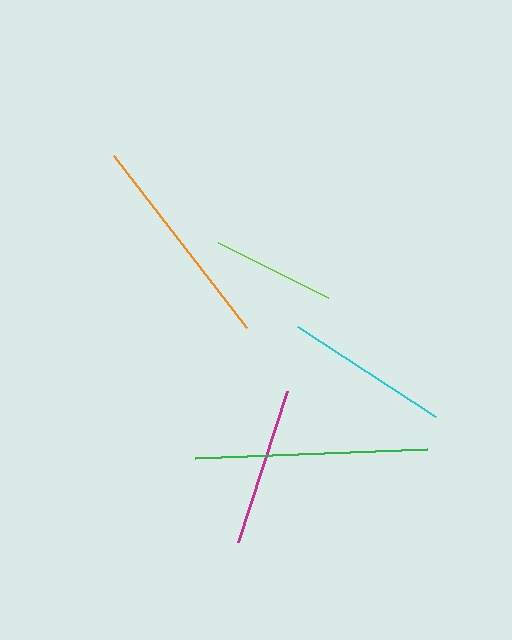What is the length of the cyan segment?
The cyan segment is approximately 165 pixels long.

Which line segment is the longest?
The green line is the longest at approximately 232 pixels.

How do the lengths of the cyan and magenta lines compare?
The cyan and magenta lines are approximately the same length.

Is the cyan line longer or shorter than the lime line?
The cyan line is longer than the lime line.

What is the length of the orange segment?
The orange segment is approximately 218 pixels long.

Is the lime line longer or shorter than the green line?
The green line is longer than the lime line.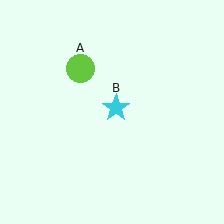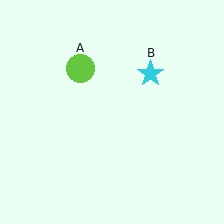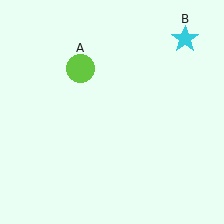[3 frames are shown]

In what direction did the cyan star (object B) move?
The cyan star (object B) moved up and to the right.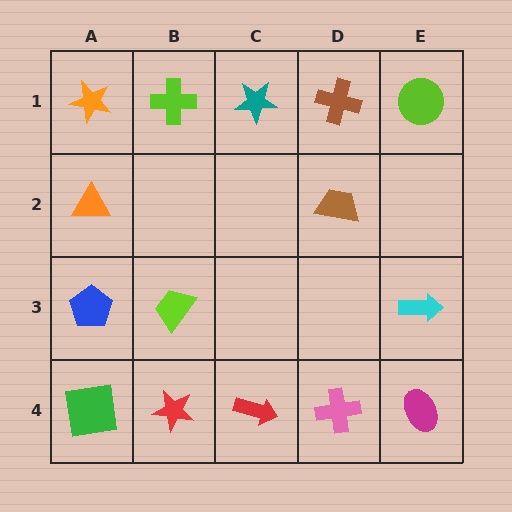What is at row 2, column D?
A brown trapezoid.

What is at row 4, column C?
A red arrow.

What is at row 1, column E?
A lime circle.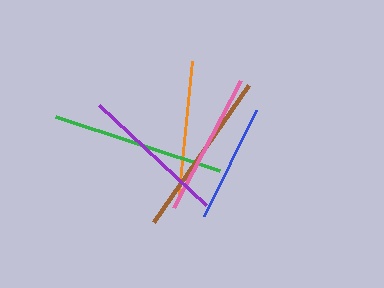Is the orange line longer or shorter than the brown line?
The brown line is longer than the orange line.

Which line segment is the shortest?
The blue line is the shortest at approximately 118 pixels.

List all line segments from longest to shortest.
From longest to shortest: green, brown, purple, pink, orange, blue.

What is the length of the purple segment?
The purple segment is approximately 146 pixels long.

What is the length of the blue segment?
The blue segment is approximately 118 pixels long.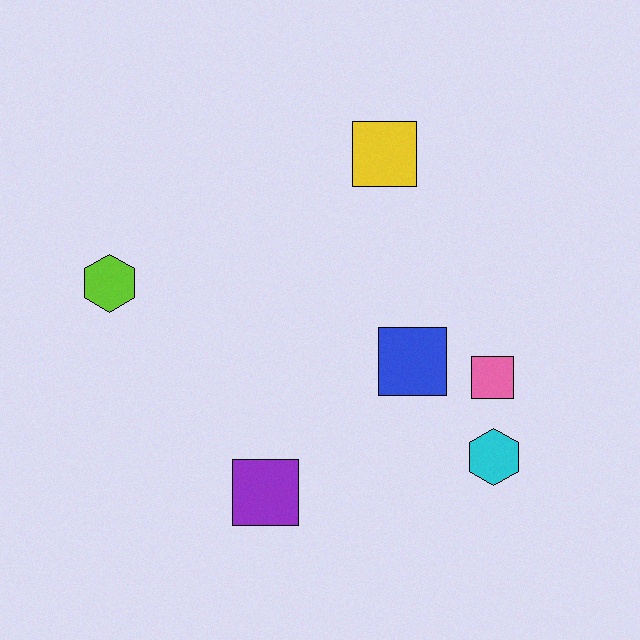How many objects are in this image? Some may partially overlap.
There are 6 objects.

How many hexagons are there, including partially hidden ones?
There are 2 hexagons.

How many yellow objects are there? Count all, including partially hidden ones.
There is 1 yellow object.